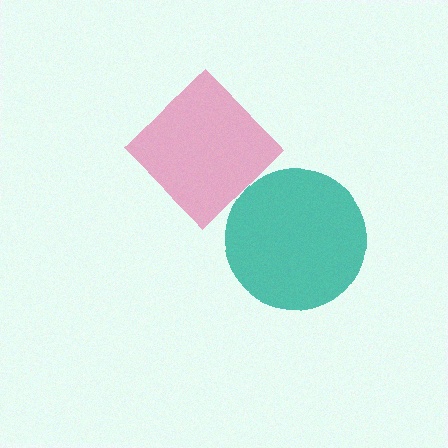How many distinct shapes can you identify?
There are 2 distinct shapes: a teal circle, a pink diamond.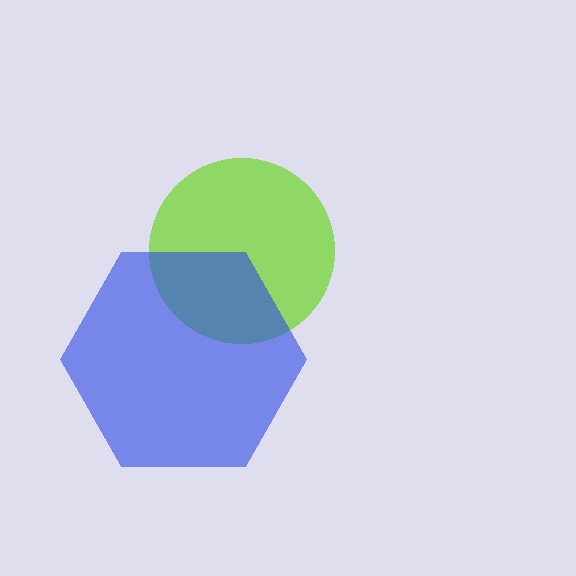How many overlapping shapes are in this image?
There are 2 overlapping shapes in the image.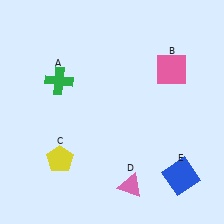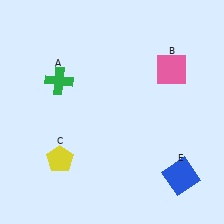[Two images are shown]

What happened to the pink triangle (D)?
The pink triangle (D) was removed in Image 2. It was in the bottom-right area of Image 1.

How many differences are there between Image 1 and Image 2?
There is 1 difference between the two images.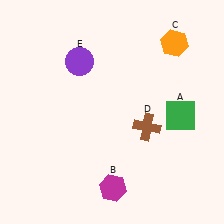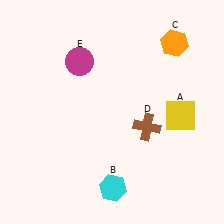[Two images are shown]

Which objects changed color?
A changed from green to yellow. B changed from magenta to cyan. E changed from purple to magenta.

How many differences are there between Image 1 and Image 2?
There are 3 differences between the two images.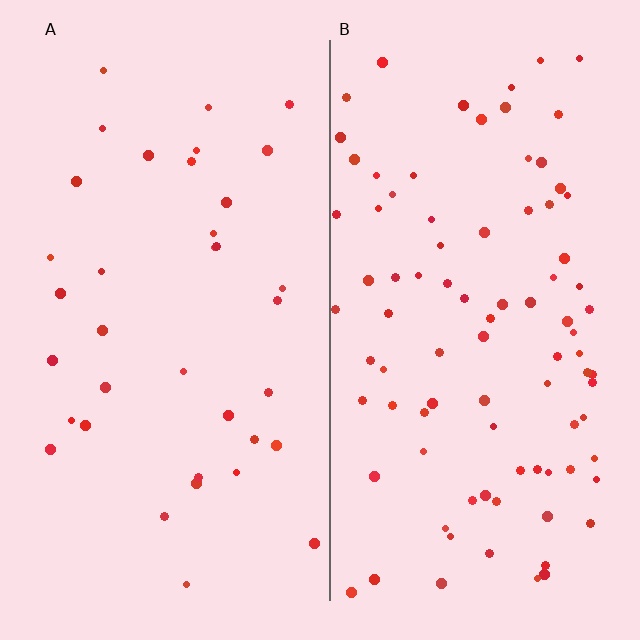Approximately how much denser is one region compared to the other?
Approximately 2.5× — region B over region A.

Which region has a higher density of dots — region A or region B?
B (the right).